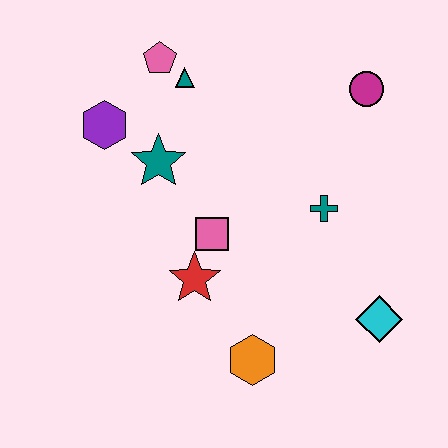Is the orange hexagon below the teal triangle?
Yes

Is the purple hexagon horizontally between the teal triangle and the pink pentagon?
No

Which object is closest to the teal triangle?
The pink pentagon is closest to the teal triangle.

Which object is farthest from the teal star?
The cyan diamond is farthest from the teal star.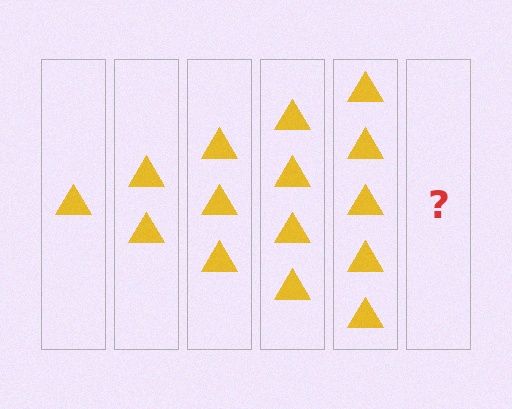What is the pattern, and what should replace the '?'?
The pattern is that each step adds one more triangle. The '?' should be 6 triangles.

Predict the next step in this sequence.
The next step is 6 triangles.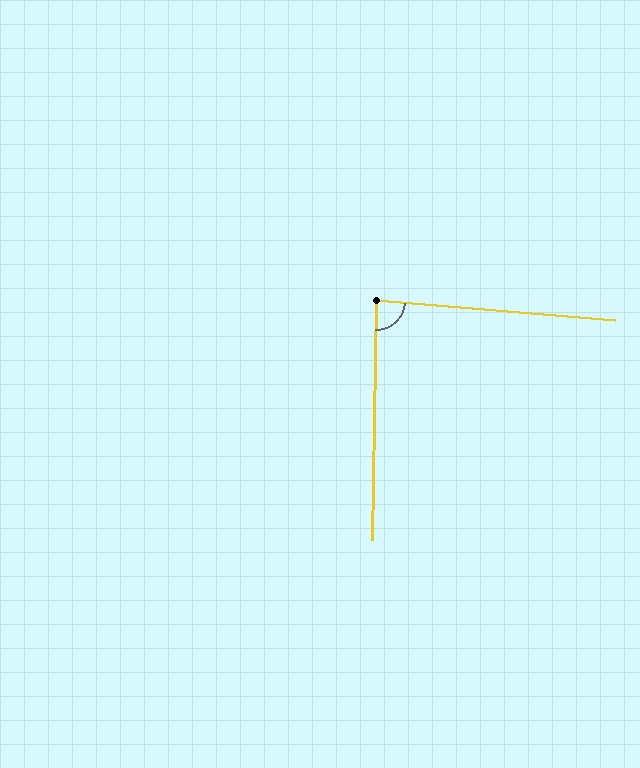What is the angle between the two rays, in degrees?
Approximately 86 degrees.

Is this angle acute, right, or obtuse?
It is approximately a right angle.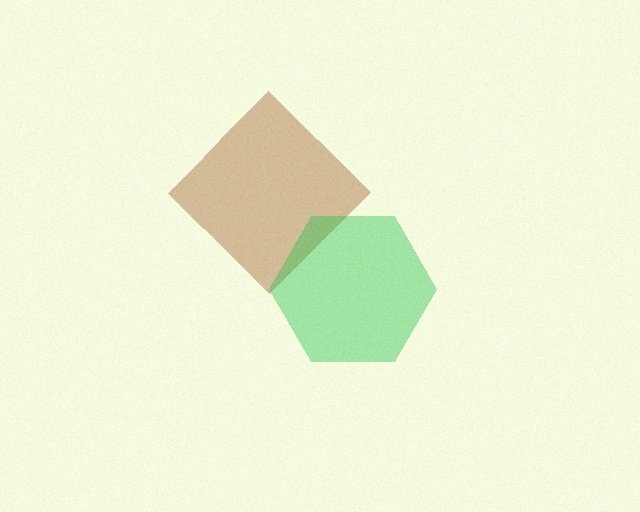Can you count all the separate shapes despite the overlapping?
Yes, there are 2 separate shapes.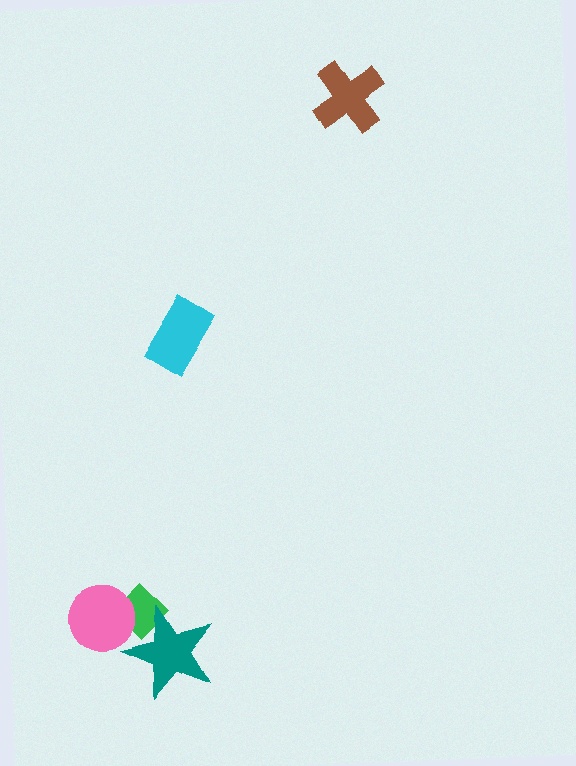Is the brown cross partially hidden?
No, no other shape covers it.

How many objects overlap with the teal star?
1 object overlaps with the teal star.